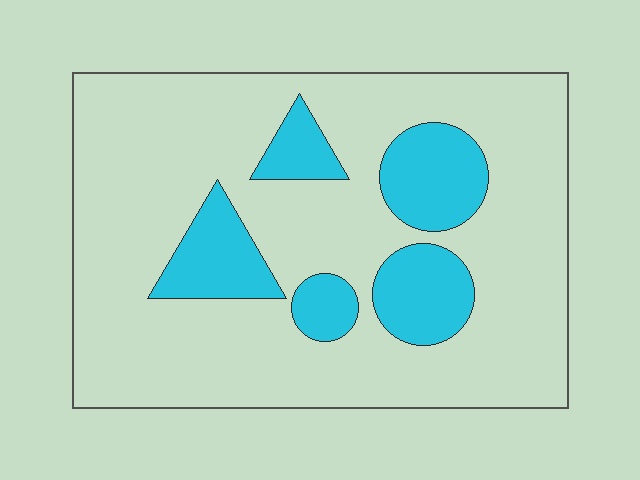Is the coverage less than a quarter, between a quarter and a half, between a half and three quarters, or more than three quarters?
Less than a quarter.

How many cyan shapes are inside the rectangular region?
5.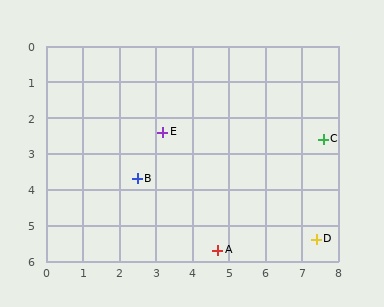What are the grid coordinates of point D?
Point D is at approximately (7.4, 5.4).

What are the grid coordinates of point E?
Point E is at approximately (3.2, 2.4).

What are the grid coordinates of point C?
Point C is at approximately (7.6, 2.6).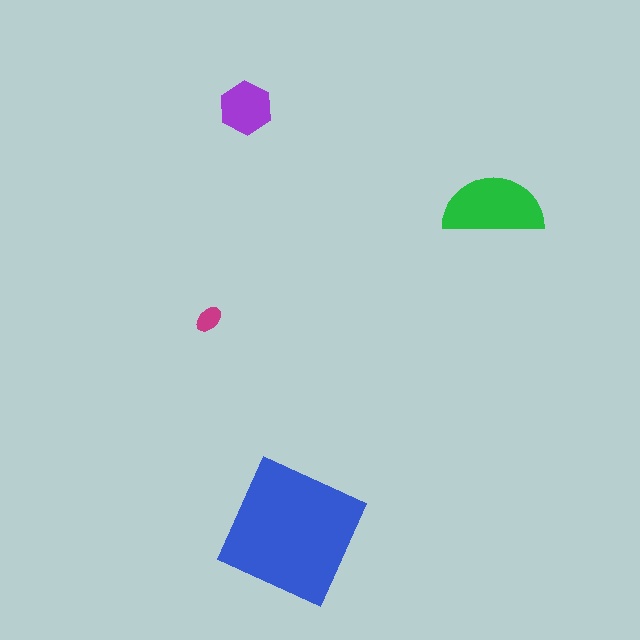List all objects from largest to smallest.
The blue square, the green semicircle, the purple hexagon, the magenta ellipse.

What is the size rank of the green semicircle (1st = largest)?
2nd.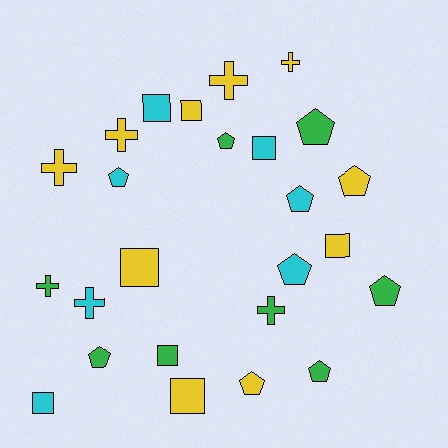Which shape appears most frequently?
Pentagon, with 10 objects.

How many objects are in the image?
There are 25 objects.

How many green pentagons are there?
There are 5 green pentagons.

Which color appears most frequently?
Yellow, with 10 objects.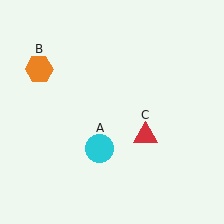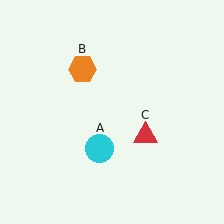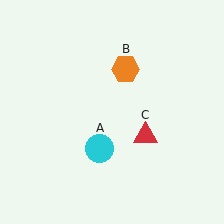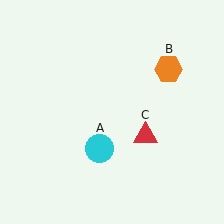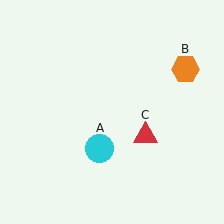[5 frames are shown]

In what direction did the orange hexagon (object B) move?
The orange hexagon (object B) moved right.